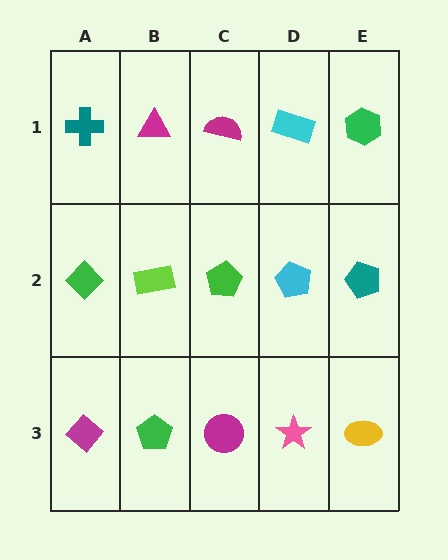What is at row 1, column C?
A magenta semicircle.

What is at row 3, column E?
A yellow ellipse.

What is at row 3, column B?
A green pentagon.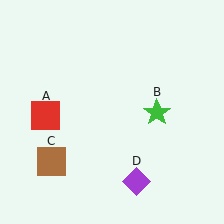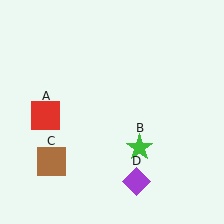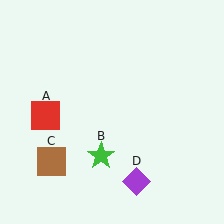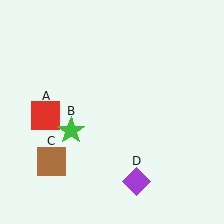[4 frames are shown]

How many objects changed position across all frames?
1 object changed position: green star (object B).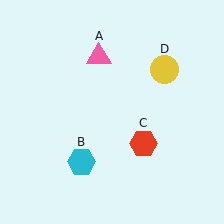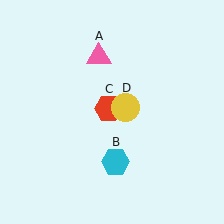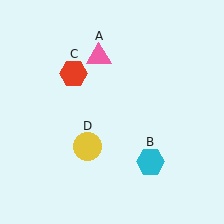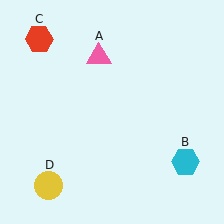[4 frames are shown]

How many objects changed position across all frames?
3 objects changed position: cyan hexagon (object B), red hexagon (object C), yellow circle (object D).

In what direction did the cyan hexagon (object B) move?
The cyan hexagon (object B) moved right.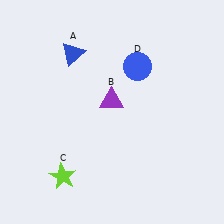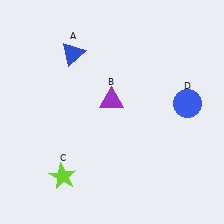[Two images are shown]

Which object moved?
The blue circle (D) moved right.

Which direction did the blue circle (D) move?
The blue circle (D) moved right.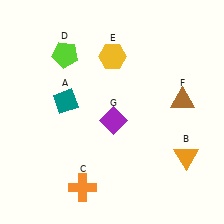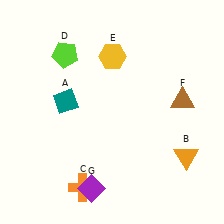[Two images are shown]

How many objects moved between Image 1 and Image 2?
1 object moved between the two images.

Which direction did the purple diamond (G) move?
The purple diamond (G) moved down.